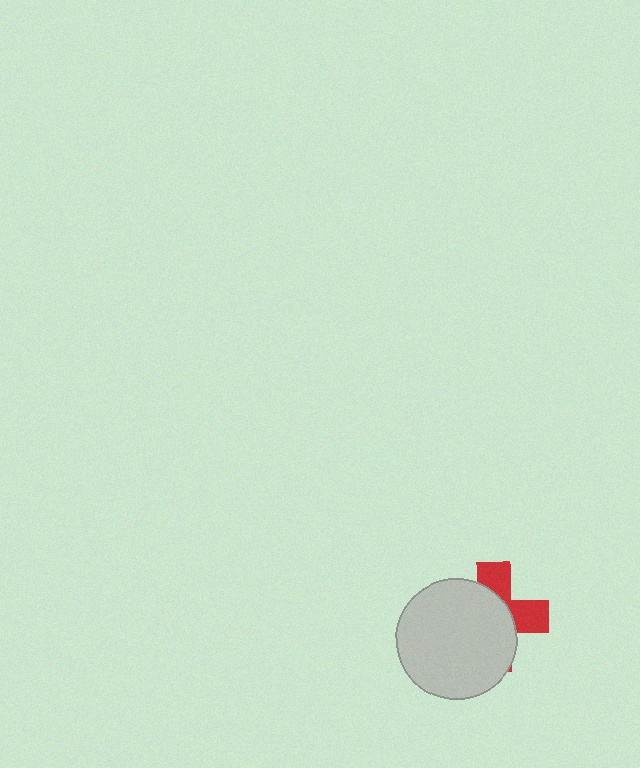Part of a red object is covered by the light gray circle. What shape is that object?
It is a cross.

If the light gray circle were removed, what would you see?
You would see the complete red cross.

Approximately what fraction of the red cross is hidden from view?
Roughly 65% of the red cross is hidden behind the light gray circle.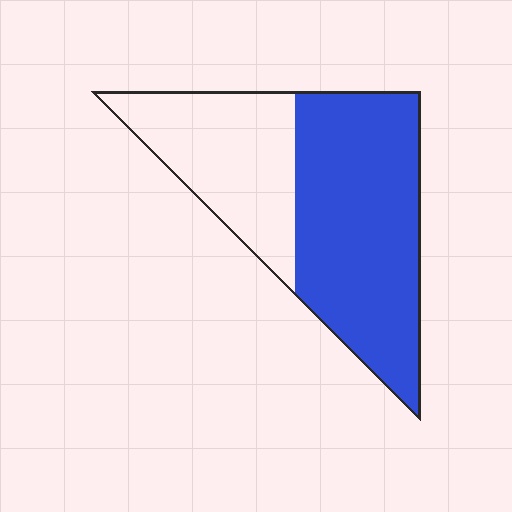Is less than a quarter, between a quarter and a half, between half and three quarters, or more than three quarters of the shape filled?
Between half and three quarters.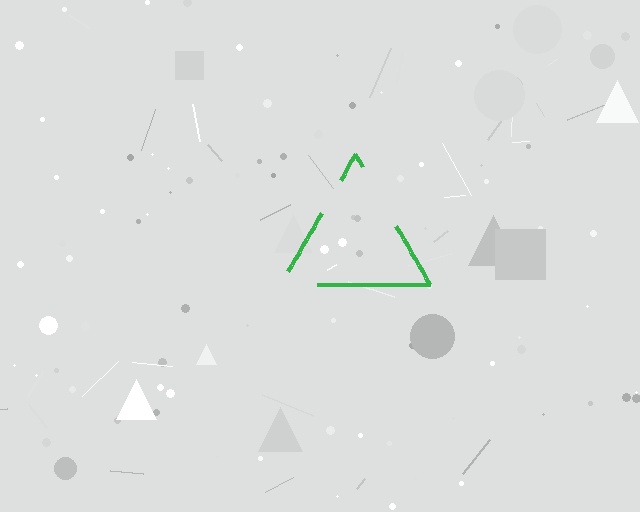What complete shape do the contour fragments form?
The contour fragments form a triangle.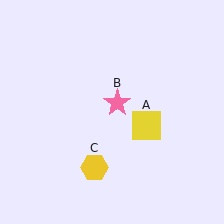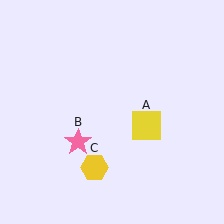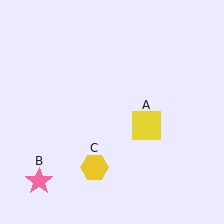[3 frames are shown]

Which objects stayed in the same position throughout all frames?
Yellow square (object A) and yellow hexagon (object C) remained stationary.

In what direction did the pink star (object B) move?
The pink star (object B) moved down and to the left.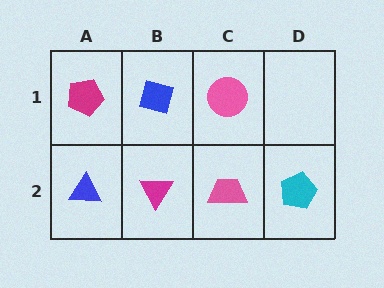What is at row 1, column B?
A blue square.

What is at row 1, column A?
A magenta pentagon.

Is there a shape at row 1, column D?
No, that cell is empty.